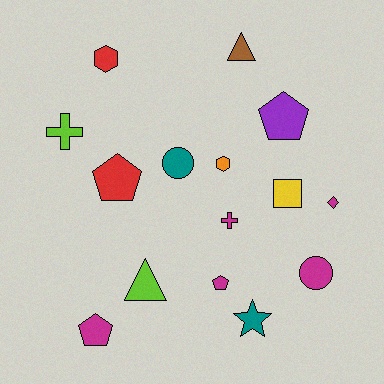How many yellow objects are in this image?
There is 1 yellow object.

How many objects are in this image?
There are 15 objects.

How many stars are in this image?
There is 1 star.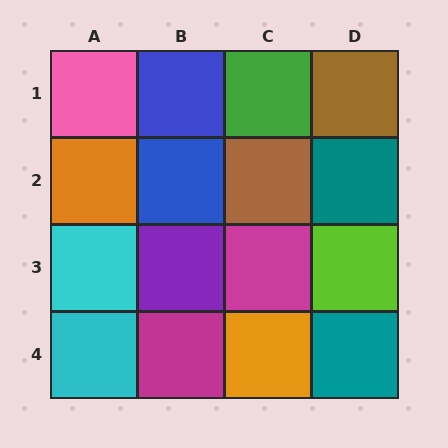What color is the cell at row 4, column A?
Cyan.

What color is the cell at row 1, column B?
Blue.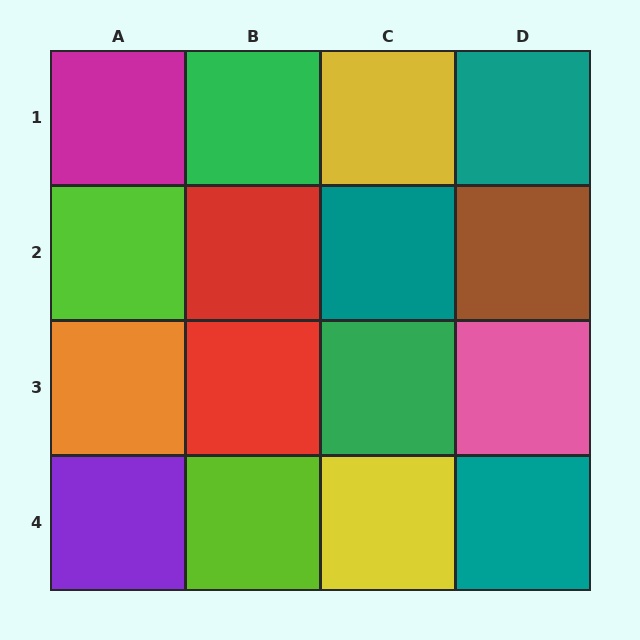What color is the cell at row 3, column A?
Orange.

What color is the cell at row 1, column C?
Yellow.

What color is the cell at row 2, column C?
Teal.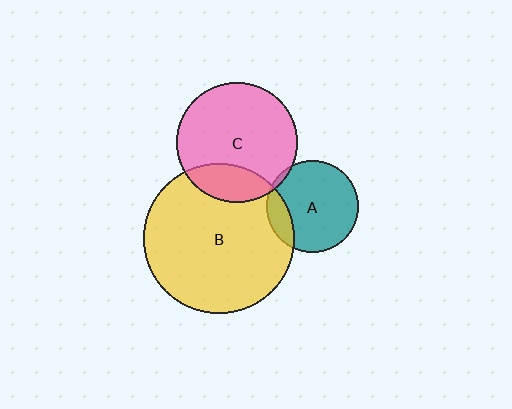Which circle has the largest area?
Circle B (yellow).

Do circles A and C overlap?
Yes.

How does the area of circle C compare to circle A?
Approximately 1.7 times.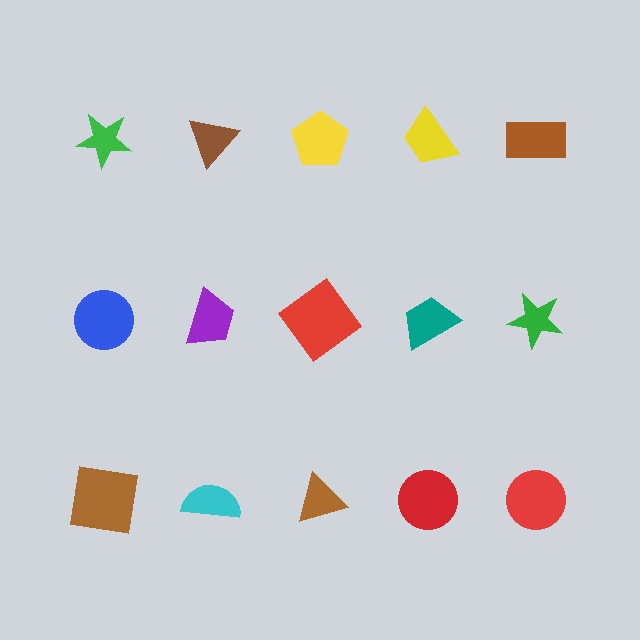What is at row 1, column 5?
A brown rectangle.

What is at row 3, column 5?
A red circle.